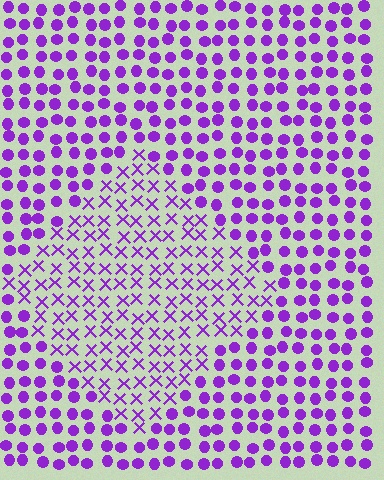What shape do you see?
I see a diamond.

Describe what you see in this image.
The image is filled with small purple elements arranged in a uniform grid. A diamond-shaped region contains X marks, while the surrounding area contains circles. The boundary is defined purely by the change in element shape.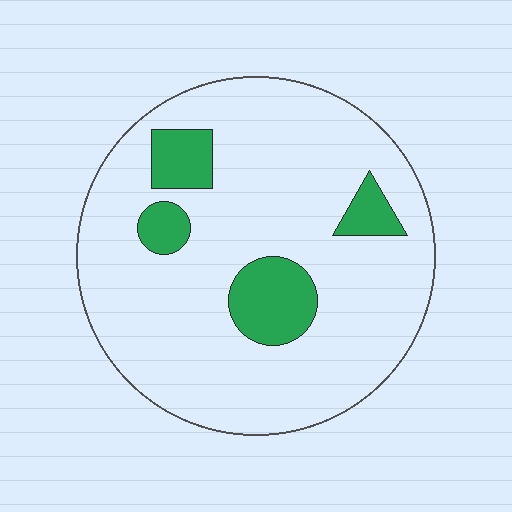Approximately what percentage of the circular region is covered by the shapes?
Approximately 15%.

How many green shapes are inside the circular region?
4.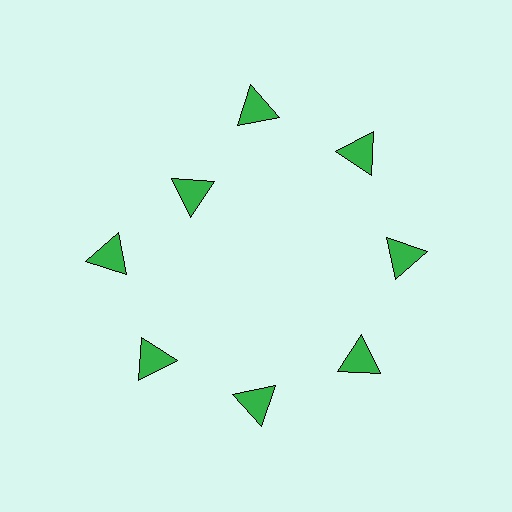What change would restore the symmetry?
The symmetry would be restored by moving it outward, back onto the ring so that all 8 triangles sit at equal angles and equal distance from the center.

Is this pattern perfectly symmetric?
No. The 8 green triangles are arranged in a ring, but one element near the 10 o'clock position is pulled inward toward the center, breaking the 8-fold rotational symmetry.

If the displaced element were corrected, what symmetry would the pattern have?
It would have 8-fold rotational symmetry — the pattern would map onto itself every 45 degrees.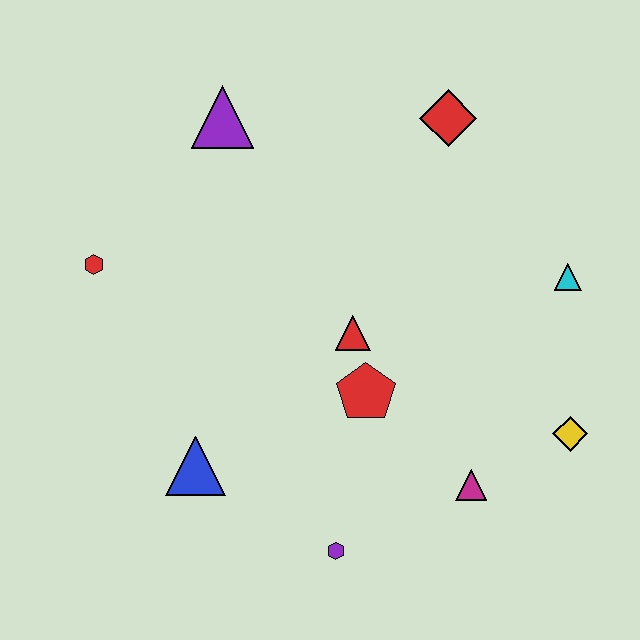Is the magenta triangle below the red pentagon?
Yes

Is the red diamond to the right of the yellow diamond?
No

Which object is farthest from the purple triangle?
The yellow diamond is farthest from the purple triangle.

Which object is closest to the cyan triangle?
The yellow diamond is closest to the cyan triangle.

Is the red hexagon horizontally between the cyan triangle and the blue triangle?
No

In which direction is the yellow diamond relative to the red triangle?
The yellow diamond is to the right of the red triangle.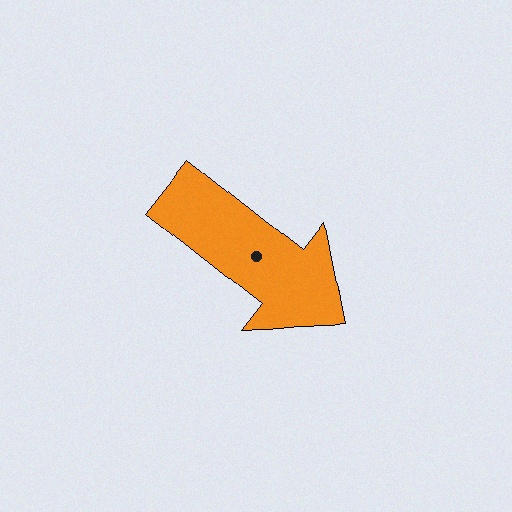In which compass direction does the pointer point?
Southeast.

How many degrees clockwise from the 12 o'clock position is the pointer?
Approximately 128 degrees.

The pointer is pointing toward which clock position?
Roughly 4 o'clock.